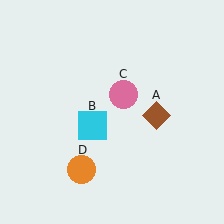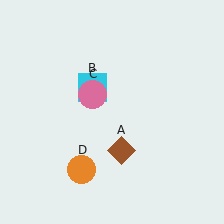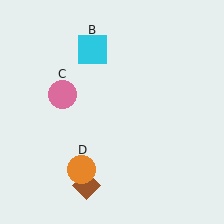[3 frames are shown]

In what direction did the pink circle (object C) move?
The pink circle (object C) moved left.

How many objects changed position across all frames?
3 objects changed position: brown diamond (object A), cyan square (object B), pink circle (object C).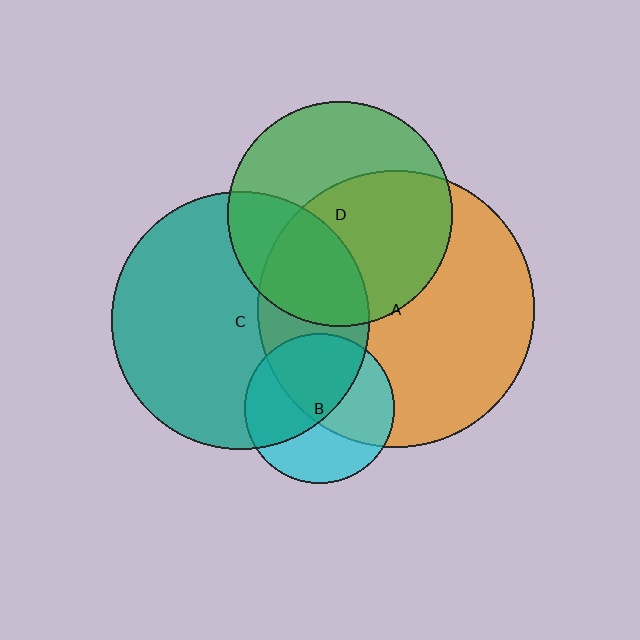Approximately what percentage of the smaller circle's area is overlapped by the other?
Approximately 30%.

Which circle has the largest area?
Circle A (orange).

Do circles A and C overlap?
Yes.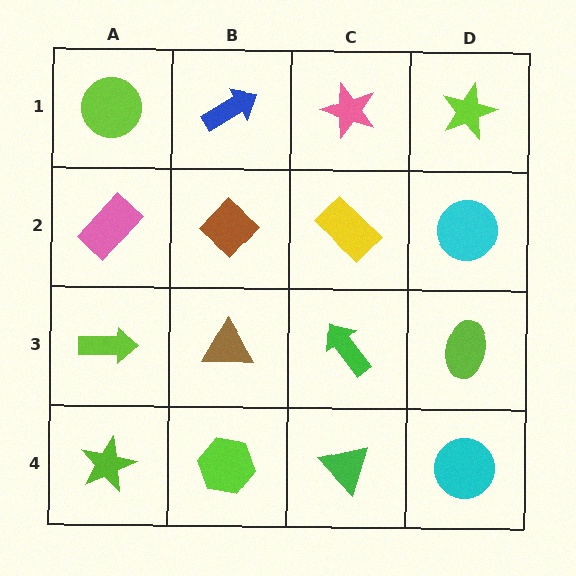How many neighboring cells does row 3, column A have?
3.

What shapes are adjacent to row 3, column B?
A brown diamond (row 2, column B), a lime hexagon (row 4, column B), a lime arrow (row 3, column A), a green arrow (row 3, column C).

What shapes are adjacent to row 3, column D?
A cyan circle (row 2, column D), a cyan circle (row 4, column D), a green arrow (row 3, column C).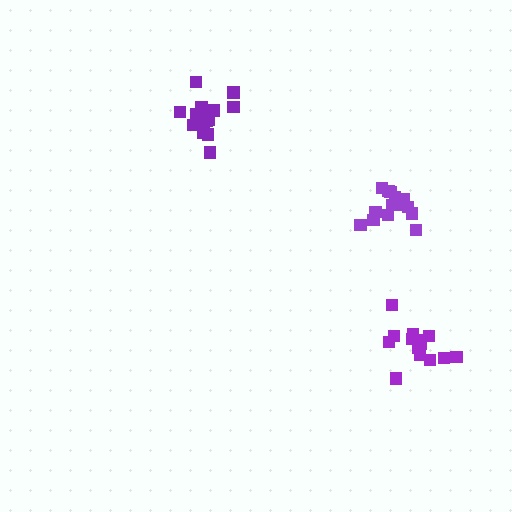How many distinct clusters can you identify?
There are 3 distinct clusters.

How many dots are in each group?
Group 1: 14 dots, Group 2: 16 dots, Group 3: 15 dots (45 total).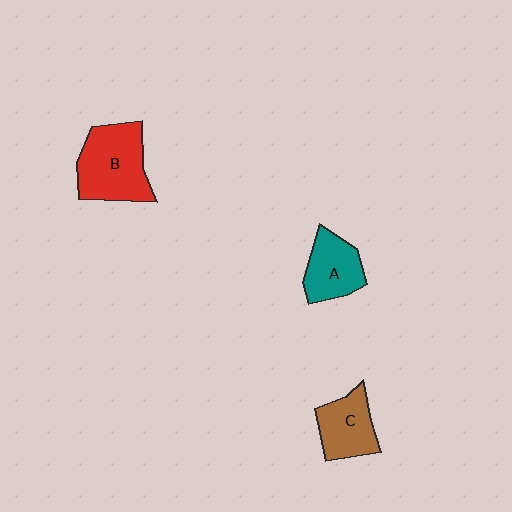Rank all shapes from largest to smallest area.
From largest to smallest: B (red), C (brown), A (teal).